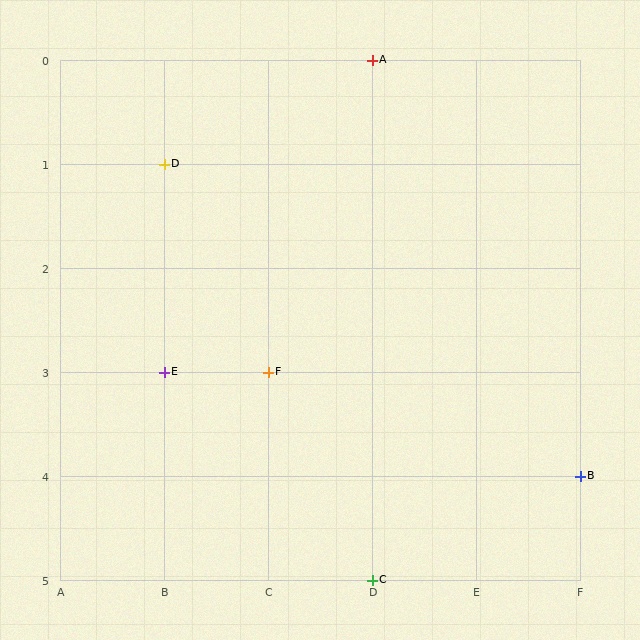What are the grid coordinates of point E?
Point E is at grid coordinates (B, 3).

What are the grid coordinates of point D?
Point D is at grid coordinates (B, 1).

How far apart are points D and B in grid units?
Points D and B are 4 columns and 3 rows apart (about 5.0 grid units diagonally).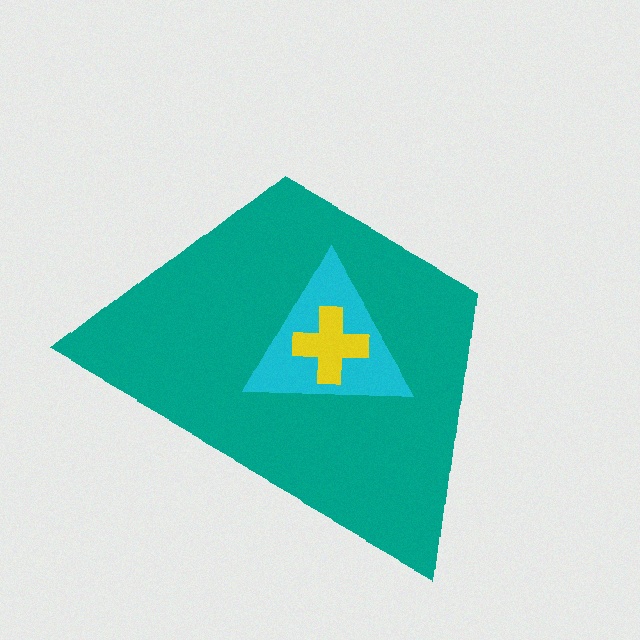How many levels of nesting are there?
3.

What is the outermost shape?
The teal trapezoid.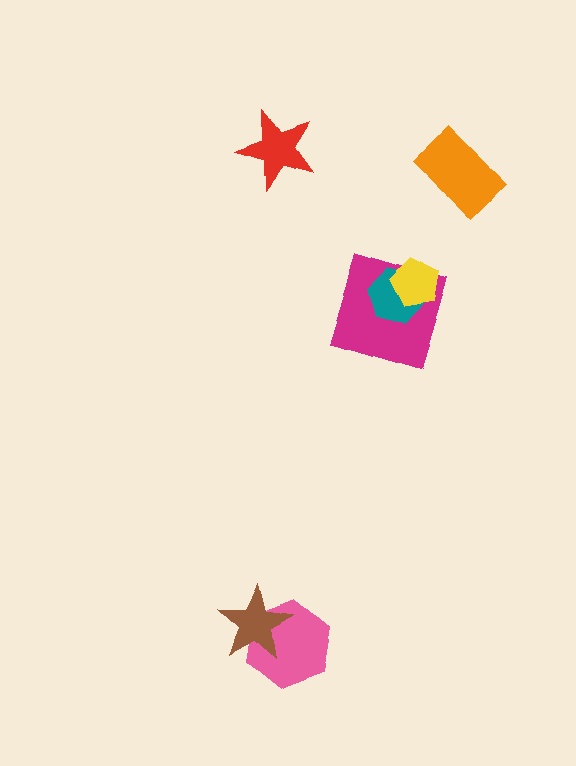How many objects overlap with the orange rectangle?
0 objects overlap with the orange rectangle.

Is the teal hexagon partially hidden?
Yes, it is partially covered by another shape.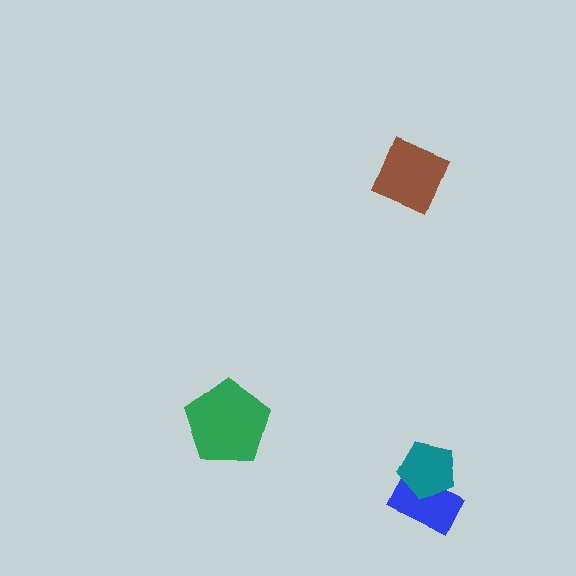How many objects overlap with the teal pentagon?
1 object overlaps with the teal pentagon.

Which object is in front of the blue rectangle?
The teal pentagon is in front of the blue rectangle.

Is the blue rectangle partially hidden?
Yes, it is partially covered by another shape.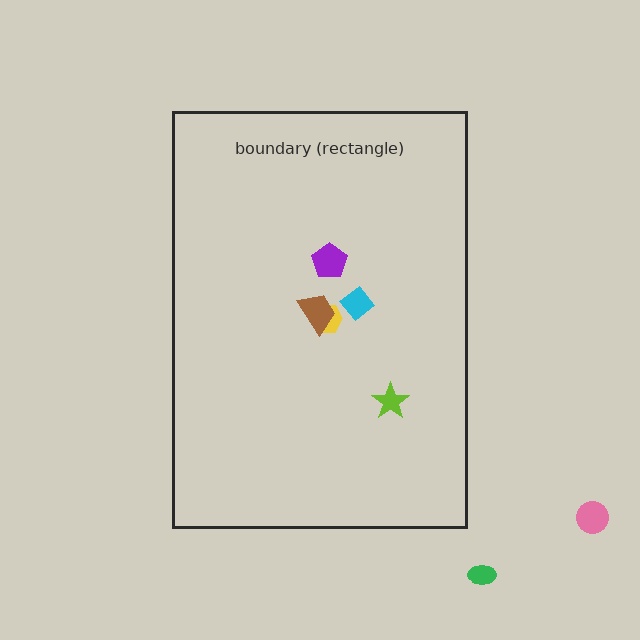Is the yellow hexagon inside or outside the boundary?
Inside.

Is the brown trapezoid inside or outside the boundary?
Inside.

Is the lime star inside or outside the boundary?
Inside.